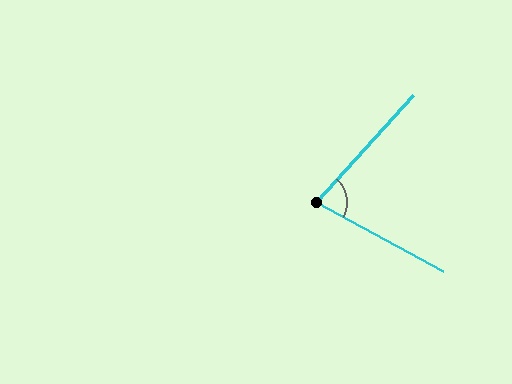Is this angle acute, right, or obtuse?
It is acute.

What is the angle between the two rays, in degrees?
Approximately 76 degrees.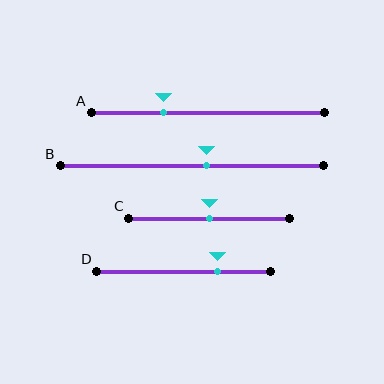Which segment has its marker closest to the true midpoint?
Segment C has its marker closest to the true midpoint.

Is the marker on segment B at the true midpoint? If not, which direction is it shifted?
No, the marker on segment B is shifted to the right by about 6% of the segment length.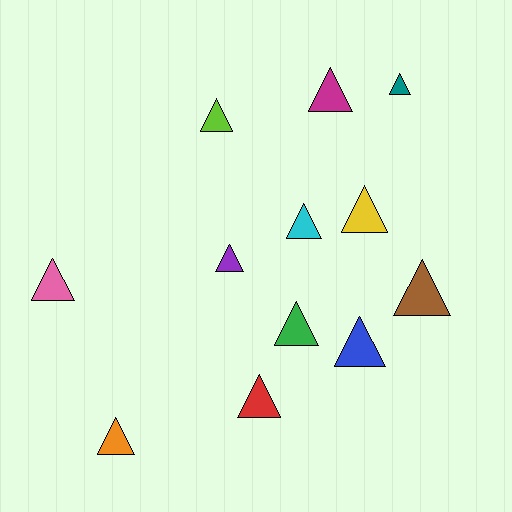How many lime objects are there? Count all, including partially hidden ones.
There is 1 lime object.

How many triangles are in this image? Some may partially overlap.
There are 12 triangles.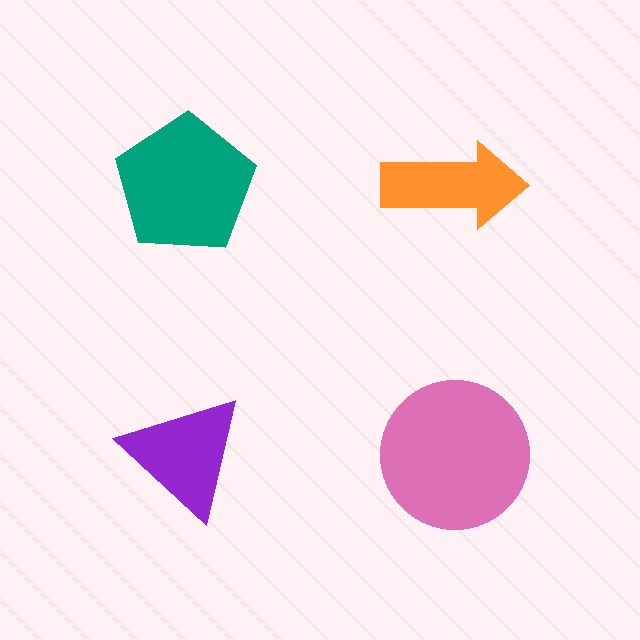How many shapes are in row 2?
2 shapes.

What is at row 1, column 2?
An orange arrow.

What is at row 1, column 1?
A teal pentagon.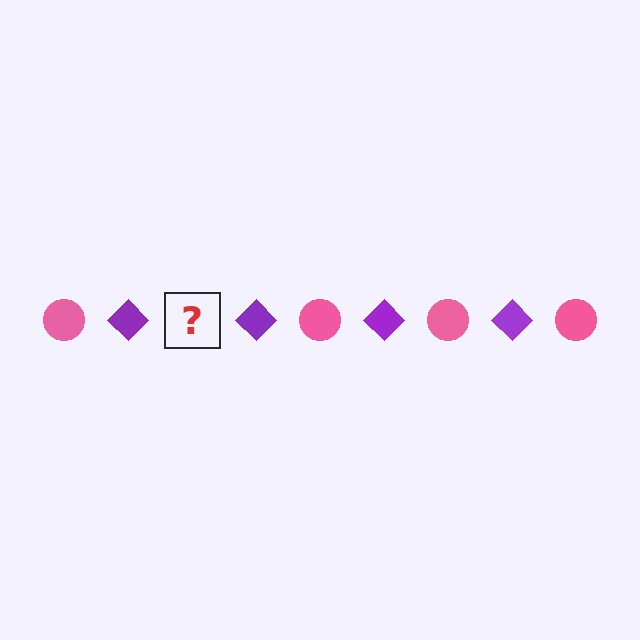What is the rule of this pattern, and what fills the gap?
The rule is that the pattern alternates between pink circle and purple diamond. The gap should be filled with a pink circle.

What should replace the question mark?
The question mark should be replaced with a pink circle.